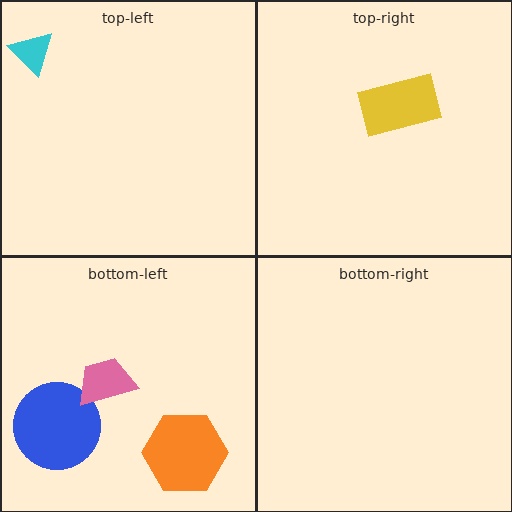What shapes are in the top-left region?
The cyan triangle.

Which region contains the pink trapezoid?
The bottom-left region.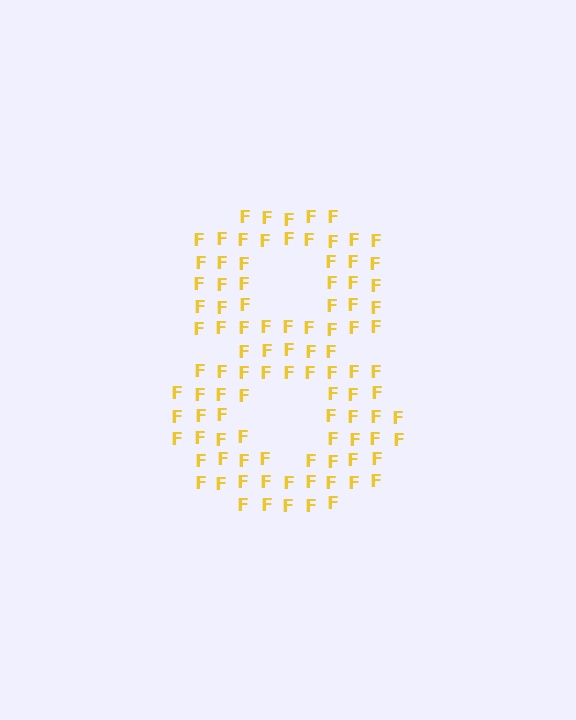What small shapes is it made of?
It is made of small letter F's.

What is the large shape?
The large shape is the digit 8.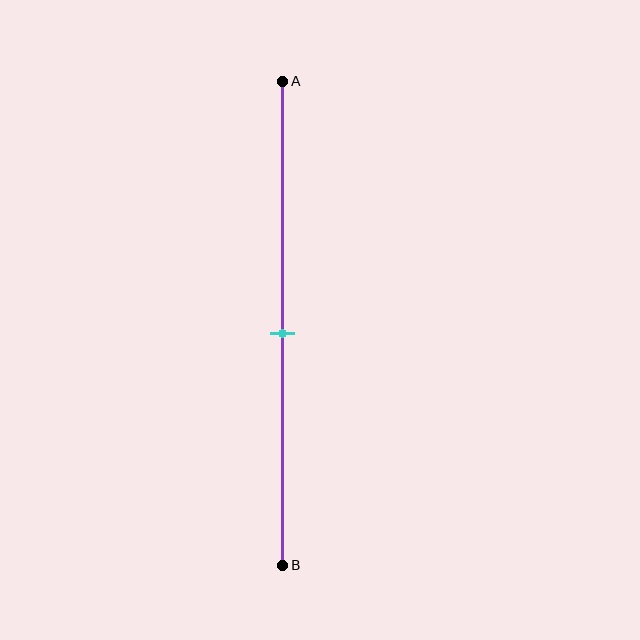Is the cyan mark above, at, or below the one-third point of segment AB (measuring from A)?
The cyan mark is below the one-third point of segment AB.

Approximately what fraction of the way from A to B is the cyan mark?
The cyan mark is approximately 50% of the way from A to B.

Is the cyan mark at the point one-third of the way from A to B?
No, the mark is at about 50% from A, not at the 33% one-third point.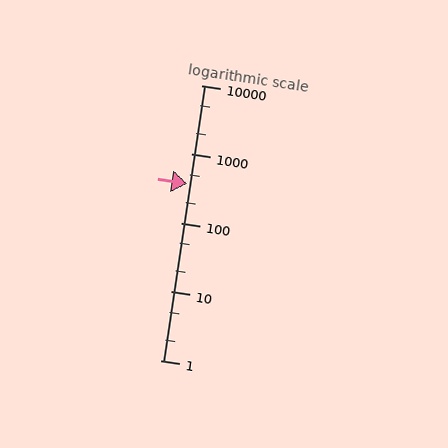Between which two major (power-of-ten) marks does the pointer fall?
The pointer is between 100 and 1000.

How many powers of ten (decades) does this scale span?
The scale spans 4 decades, from 1 to 10000.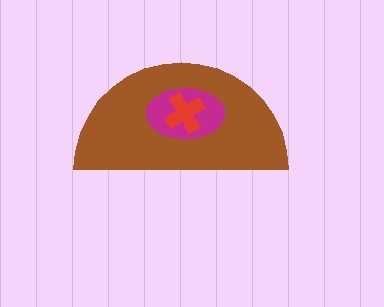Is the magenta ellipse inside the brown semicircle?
Yes.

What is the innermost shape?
The red cross.